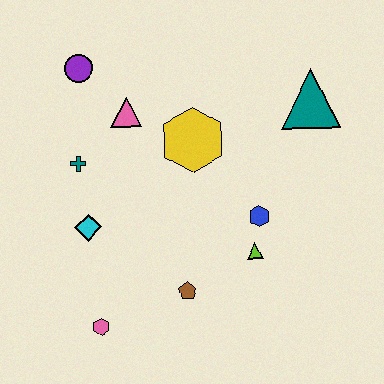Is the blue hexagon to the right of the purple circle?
Yes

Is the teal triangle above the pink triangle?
Yes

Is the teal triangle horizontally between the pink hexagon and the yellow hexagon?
No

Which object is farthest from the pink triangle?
The pink hexagon is farthest from the pink triangle.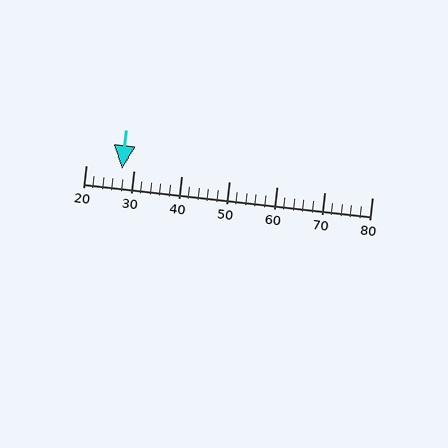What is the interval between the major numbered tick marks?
The major tick marks are spaced 10 units apart.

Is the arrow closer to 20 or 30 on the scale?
The arrow is closer to 30.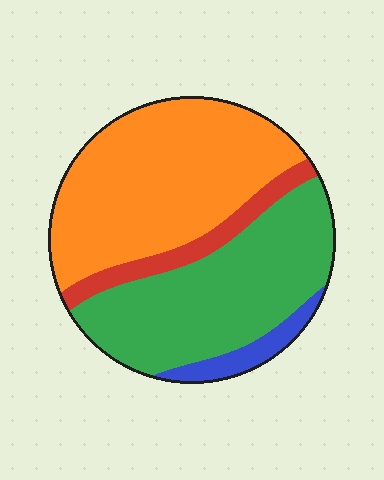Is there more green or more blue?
Green.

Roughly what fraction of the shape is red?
Red takes up less than a quarter of the shape.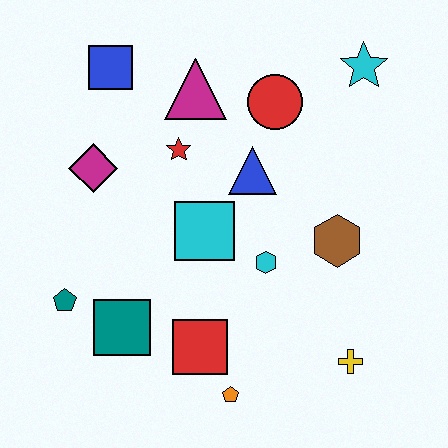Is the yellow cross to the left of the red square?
No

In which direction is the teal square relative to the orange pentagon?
The teal square is to the left of the orange pentagon.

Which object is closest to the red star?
The magenta triangle is closest to the red star.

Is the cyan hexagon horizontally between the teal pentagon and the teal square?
No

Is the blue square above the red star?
Yes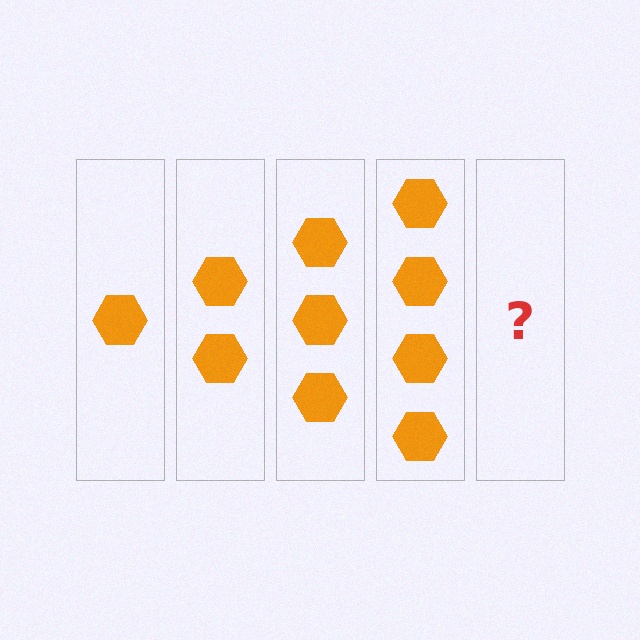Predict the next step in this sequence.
The next step is 5 hexagons.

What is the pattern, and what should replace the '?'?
The pattern is that each step adds one more hexagon. The '?' should be 5 hexagons.